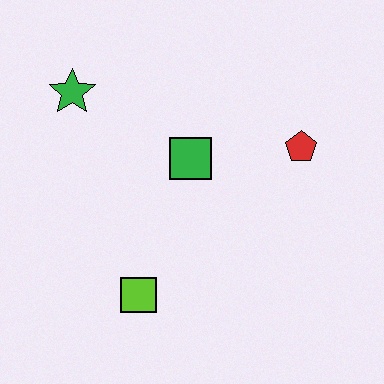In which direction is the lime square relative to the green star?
The lime square is below the green star.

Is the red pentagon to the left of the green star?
No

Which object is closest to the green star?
The green square is closest to the green star.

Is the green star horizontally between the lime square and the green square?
No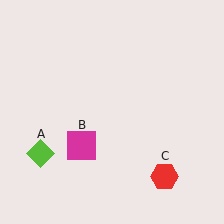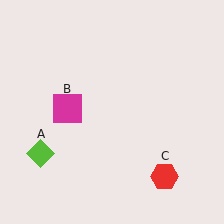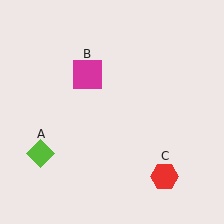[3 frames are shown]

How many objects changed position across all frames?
1 object changed position: magenta square (object B).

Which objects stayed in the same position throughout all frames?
Lime diamond (object A) and red hexagon (object C) remained stationary.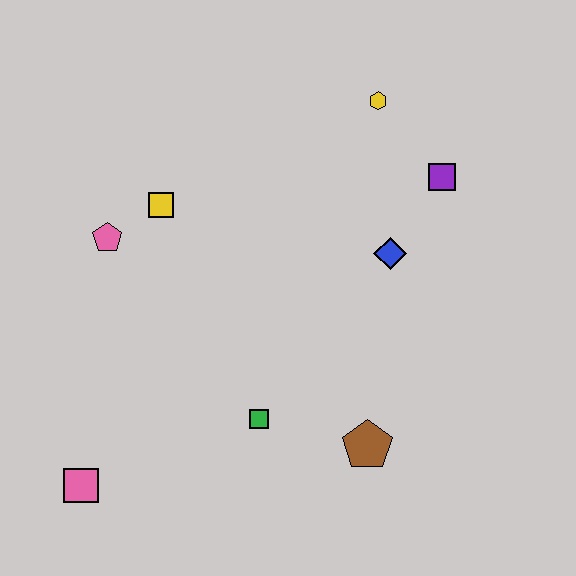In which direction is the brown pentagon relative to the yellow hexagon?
The brown pentagon is below the yellow hexagon.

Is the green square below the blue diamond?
Yes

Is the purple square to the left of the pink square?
No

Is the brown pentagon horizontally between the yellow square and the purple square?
Yes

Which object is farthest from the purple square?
The pink square is farthest from the purple square.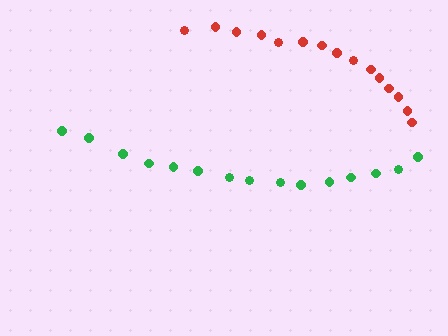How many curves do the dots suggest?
There are 2 distinct paths.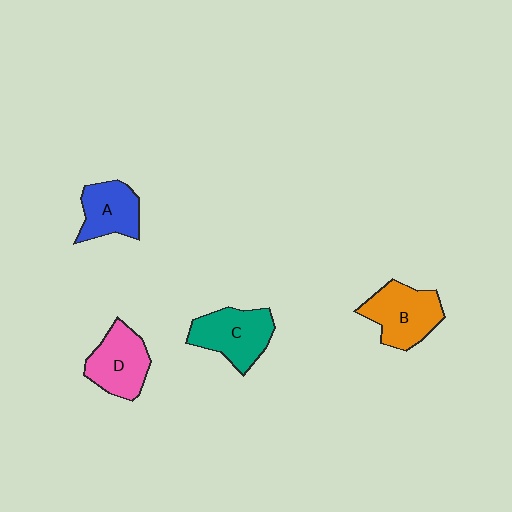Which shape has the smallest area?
Shape A (blue).